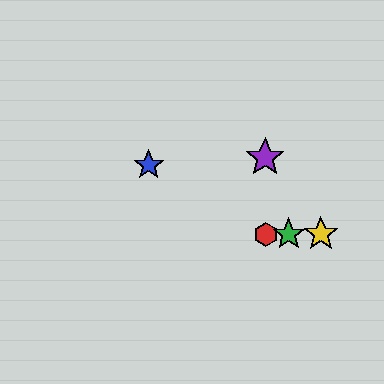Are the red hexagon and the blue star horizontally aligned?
No, the red hexagon is at y≈234 and the blue star is at y≈165.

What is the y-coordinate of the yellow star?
The yellow star is at y≈234.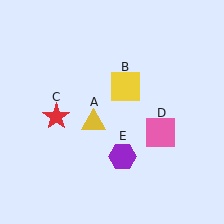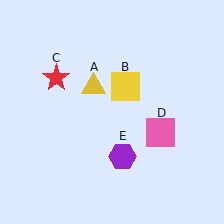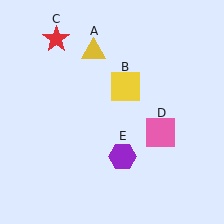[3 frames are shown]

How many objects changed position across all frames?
2 objects changed position: yellow triangle (object A), red star (object C).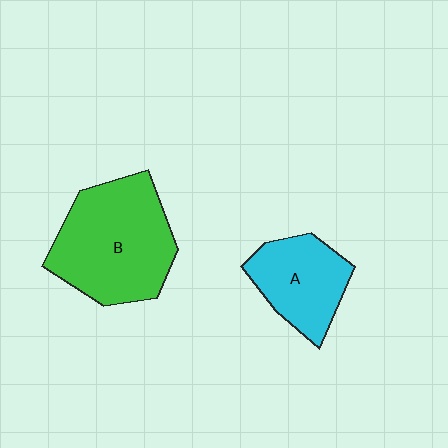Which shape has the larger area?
Shape B (green).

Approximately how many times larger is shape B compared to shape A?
Approximately 1.7 times.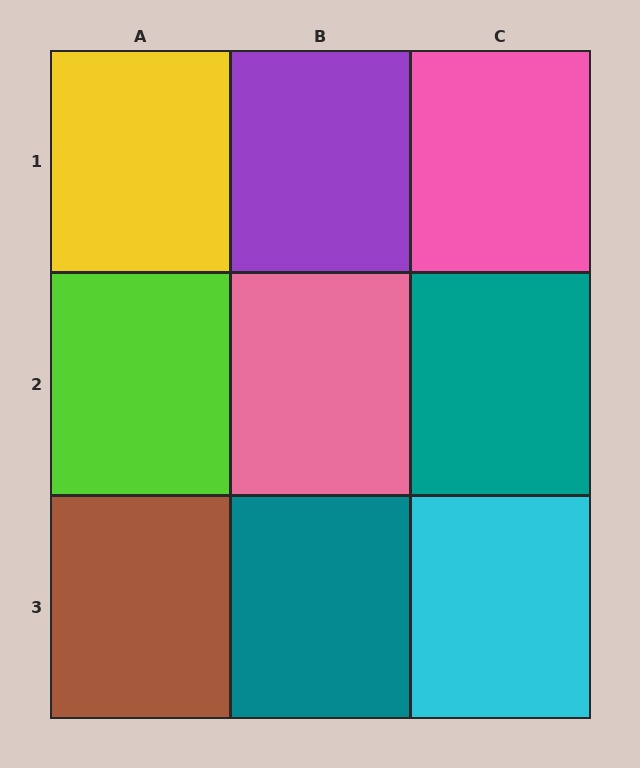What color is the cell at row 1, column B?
Purple.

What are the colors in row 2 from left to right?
Lime, pink, teal.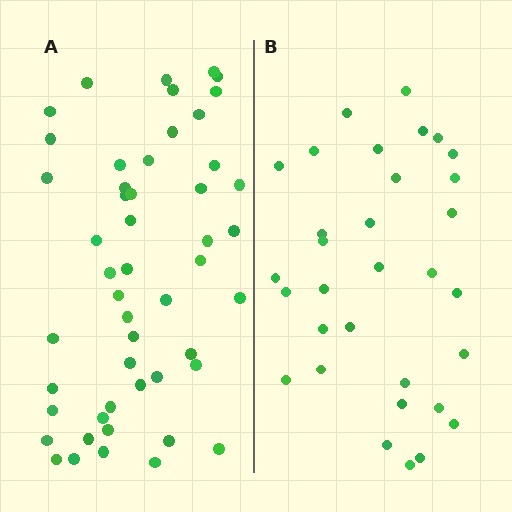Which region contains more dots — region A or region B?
Region A (the left region) has more dots.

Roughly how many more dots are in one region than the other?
Region A has approximately 20 more dots than region B.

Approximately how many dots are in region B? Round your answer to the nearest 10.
About 30 dots. (The exact count is 32, which rounds to 30.)